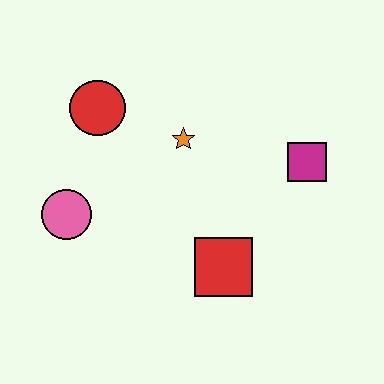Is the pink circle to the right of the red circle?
No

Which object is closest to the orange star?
The red circle is closest to the orange star.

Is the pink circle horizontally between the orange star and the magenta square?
No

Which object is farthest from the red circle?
The magenta square is farthest from the red circle.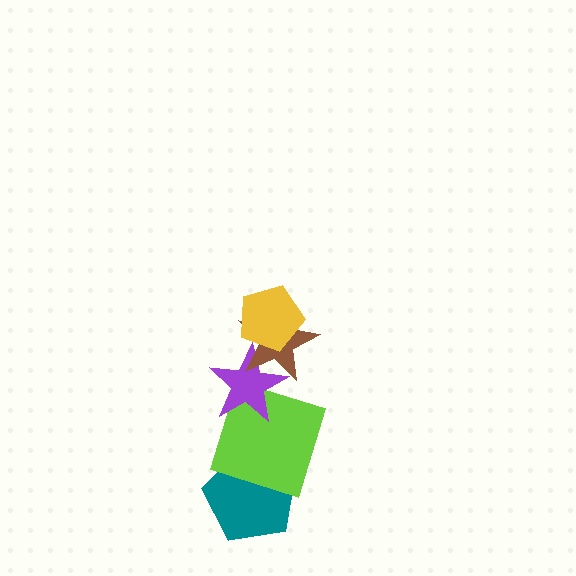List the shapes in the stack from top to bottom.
From top to bottom: the yellow pentagon, the brown star, the purple star, the lime square, the teal pentagon.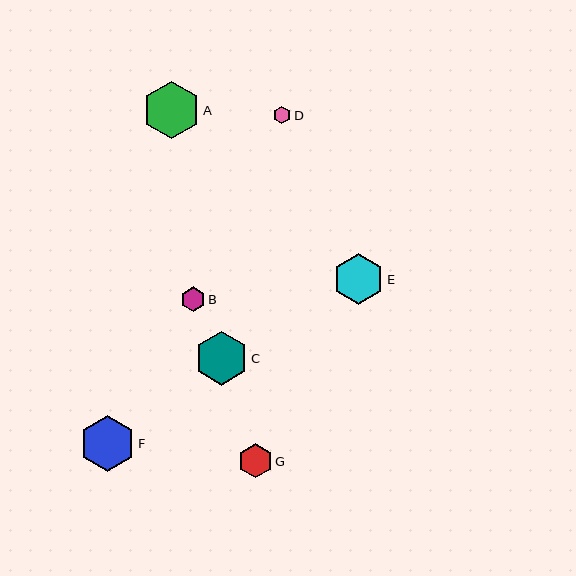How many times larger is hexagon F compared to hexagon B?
Hexagon F is approximately 2.3 times the size of hexagon B.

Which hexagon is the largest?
Hexagon A is the largest with a size of approximately 57 pixels.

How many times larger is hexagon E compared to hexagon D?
Hexagon E is approximately 2.9 times the size of hexagon D.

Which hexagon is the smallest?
Hexagon D is the smallest with a size of approximately 18 pixels.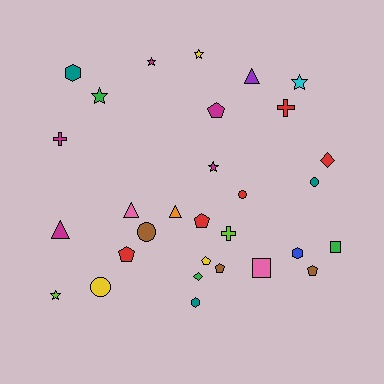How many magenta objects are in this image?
There are 5 magenta objects.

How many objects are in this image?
There are 30 objects.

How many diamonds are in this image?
There are 2 diamonds.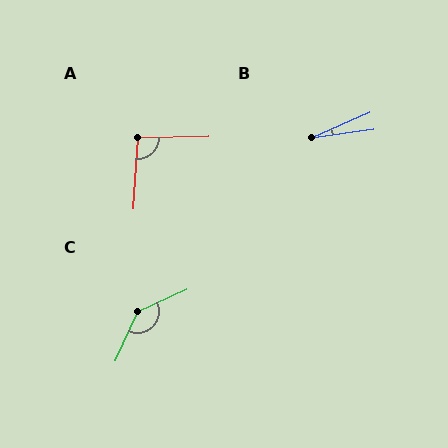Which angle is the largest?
C, at approximately 140 degrees.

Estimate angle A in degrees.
Approximately 95 degrees.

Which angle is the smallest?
B, at approximately 15 degrees.